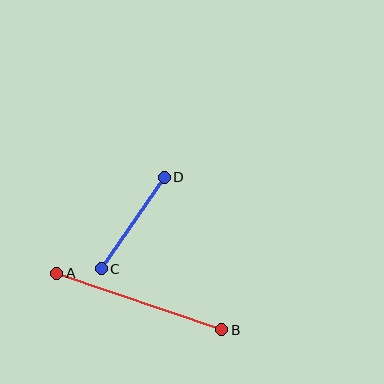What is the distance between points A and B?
The distance is approximately 174 pixels.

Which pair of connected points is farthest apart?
Points A and B are farthest apart.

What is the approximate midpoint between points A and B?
The midpoint is at approximately (139, 301) pixels.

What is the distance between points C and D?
The distance is approximately 111 pixels.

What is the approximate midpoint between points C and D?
The midpoint is at approximately (133, 223) pixels.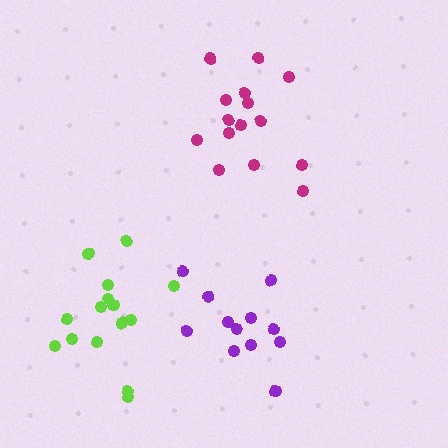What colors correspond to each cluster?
The clusters are colored: magenta, purple, lime.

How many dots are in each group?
Group 1: 15 dots, Group 2: 12 dots, Group 3: 15 dots (42 total).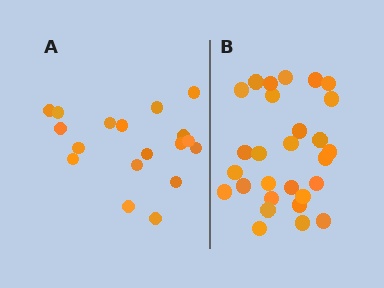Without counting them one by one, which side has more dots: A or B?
Region B (the right region) has more dots.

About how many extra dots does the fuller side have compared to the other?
Region B has roughly 10 or so more dots than region A.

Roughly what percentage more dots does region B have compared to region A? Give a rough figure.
About 55% more.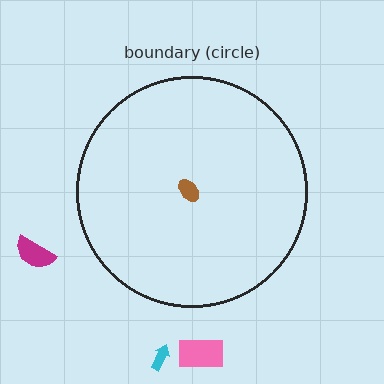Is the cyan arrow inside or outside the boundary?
Outside.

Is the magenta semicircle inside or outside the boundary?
Outside.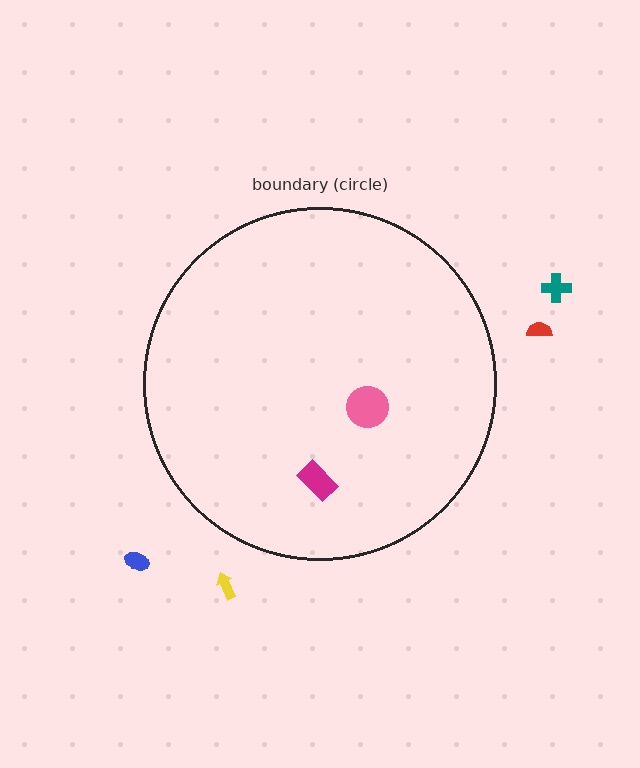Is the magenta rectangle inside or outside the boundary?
Inside.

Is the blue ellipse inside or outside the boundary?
Outside.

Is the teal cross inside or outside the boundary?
Outside.